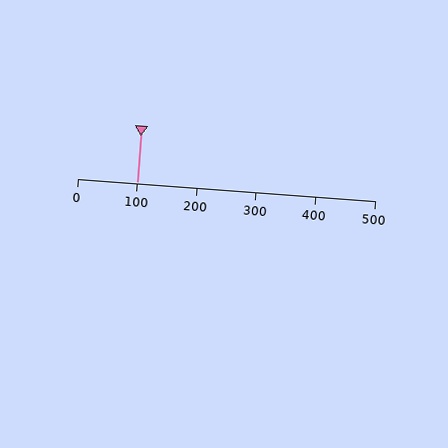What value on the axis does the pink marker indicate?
The marker indicates approximately 100.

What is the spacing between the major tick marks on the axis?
The major ticks are spaced 100 apart.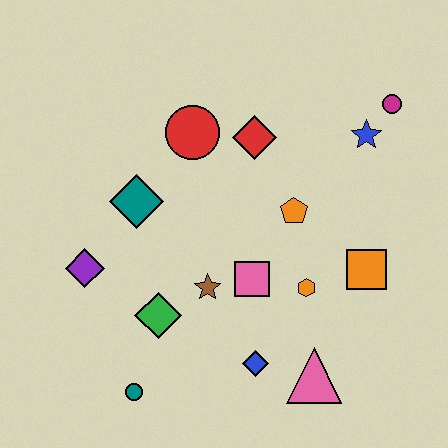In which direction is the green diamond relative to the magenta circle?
The green diamond is to the left of the magenta circle.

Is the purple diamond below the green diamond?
No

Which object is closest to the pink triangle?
The blue diamond is closest to the pink triangle.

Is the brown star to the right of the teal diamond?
Yes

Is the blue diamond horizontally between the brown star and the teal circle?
No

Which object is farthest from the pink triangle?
The magenta circle is farthest from the pink triangle.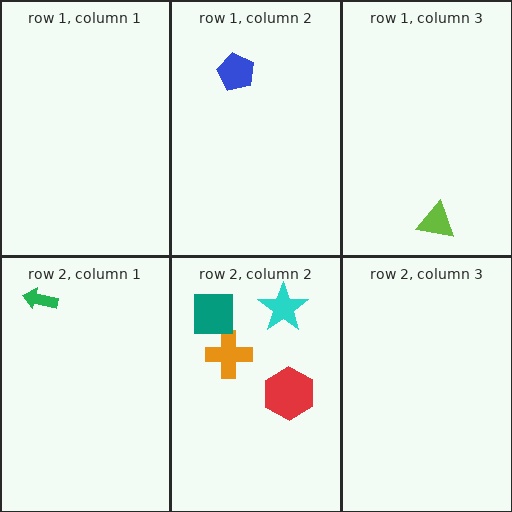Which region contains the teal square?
The row 2, column 2 region.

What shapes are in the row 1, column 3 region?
The lime triangle.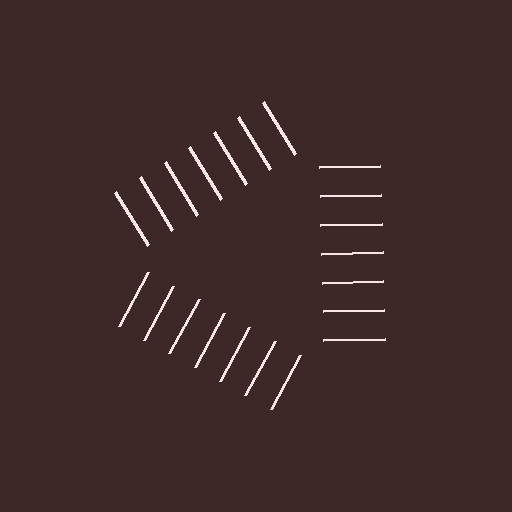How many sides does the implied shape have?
3 sides — the line-ends trace a triangle.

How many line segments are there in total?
21 — 7 along each of the 3 edges.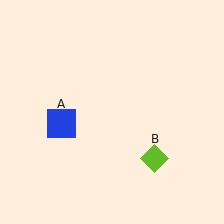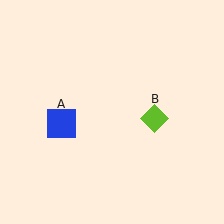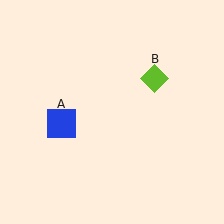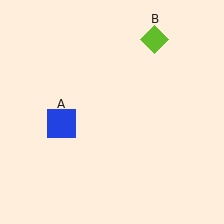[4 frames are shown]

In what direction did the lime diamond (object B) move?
The lime diamond (object B) moved up.